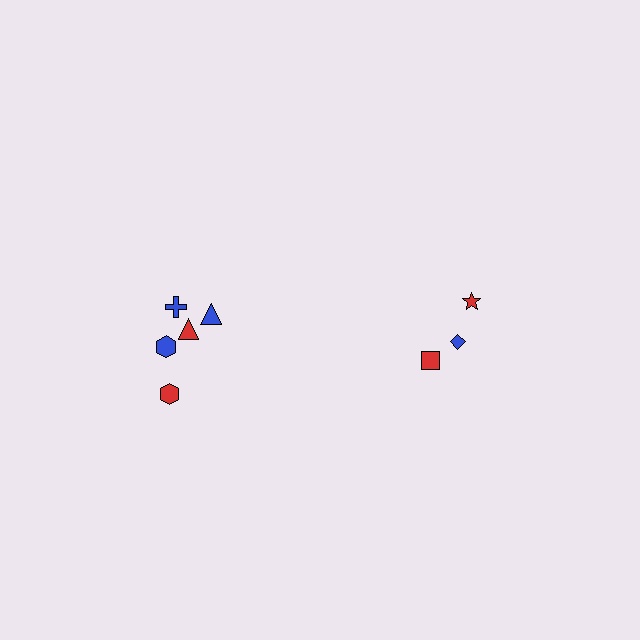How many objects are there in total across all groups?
There are 8 objects.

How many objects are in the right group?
There are 3 objects.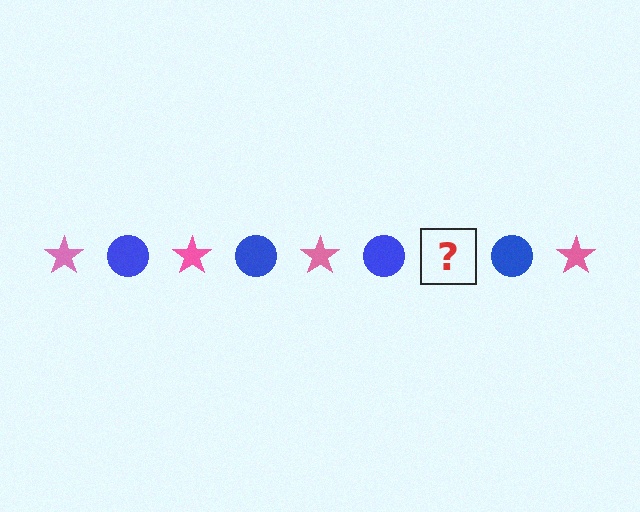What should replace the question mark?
The question mark should be replaced with a pink star.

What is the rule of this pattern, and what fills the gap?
The rule is that the pattern alternates between pink star and blue circle. The gap should be filled with a pink star.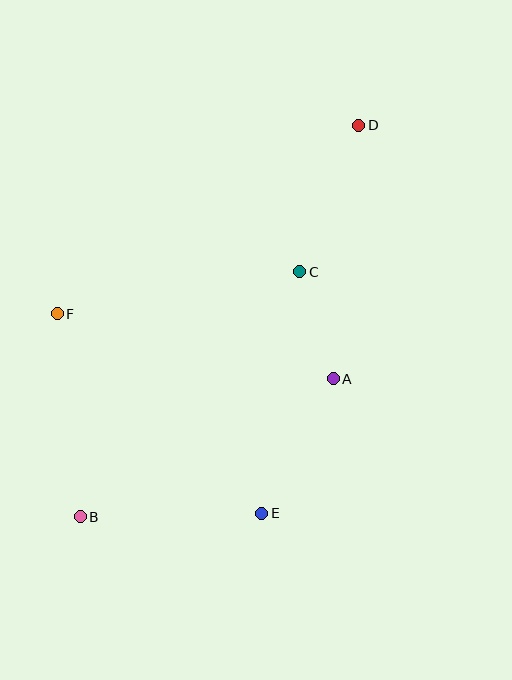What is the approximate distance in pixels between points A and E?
The distance between A and E is approximately 152 pixels.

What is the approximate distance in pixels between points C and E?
The distance between C and E is approximately 245 pixels.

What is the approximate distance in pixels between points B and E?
The distance between B and E is approximately 182 pixels.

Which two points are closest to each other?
Points A and C are closest to each other.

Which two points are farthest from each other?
Points B and D are farthest from each other.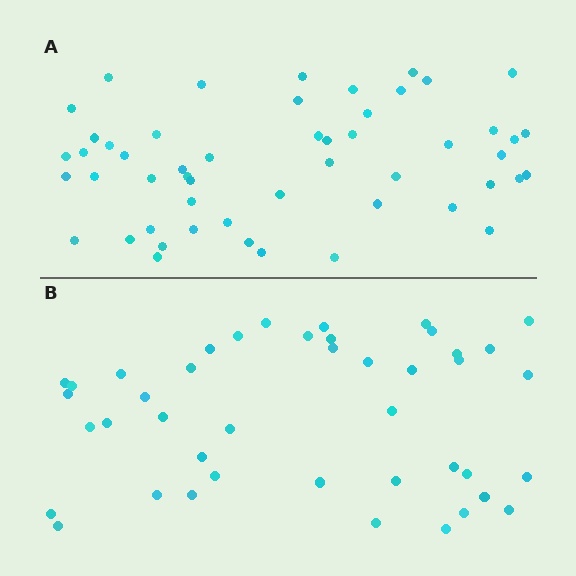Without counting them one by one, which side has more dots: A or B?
Region A (the top region) has more dots.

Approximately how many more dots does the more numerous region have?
Region A has roughly 8 or so more dots than region B.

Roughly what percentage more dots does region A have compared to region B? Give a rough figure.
About 20% more.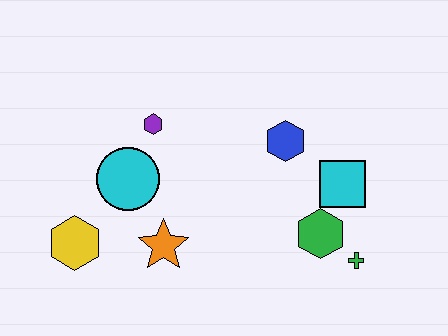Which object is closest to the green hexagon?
The green cross is closest to the green hexagon.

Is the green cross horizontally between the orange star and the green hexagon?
No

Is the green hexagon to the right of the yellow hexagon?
Yes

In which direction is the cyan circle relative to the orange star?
The cyan circle is above the orange star.